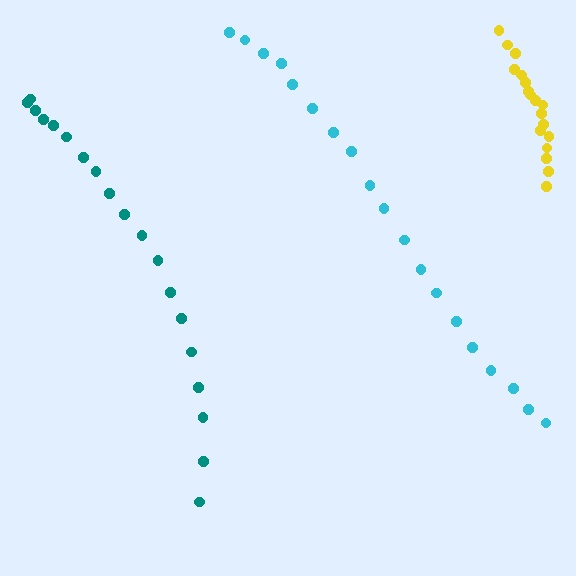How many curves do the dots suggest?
There are 3 distinct paths.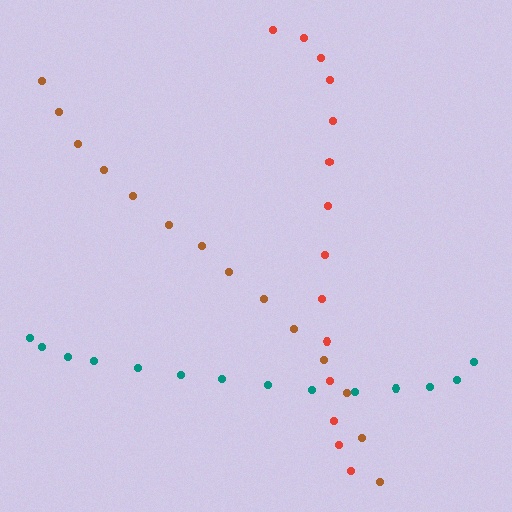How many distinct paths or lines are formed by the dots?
There are 3 distinct paths.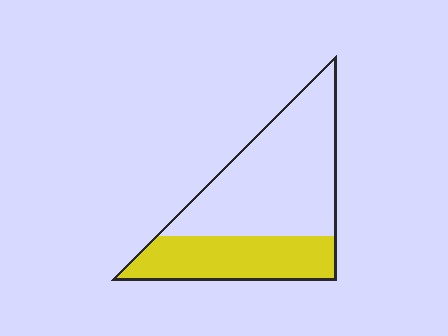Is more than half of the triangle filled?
No.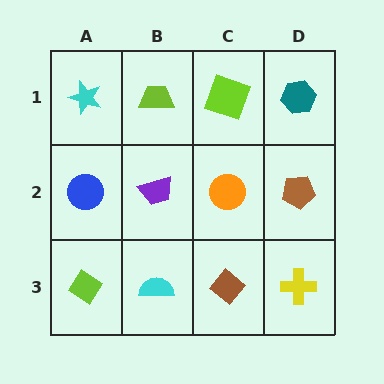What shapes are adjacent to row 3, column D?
A brown pentagon (row 2, column D), a brown diamond (row 3, column C).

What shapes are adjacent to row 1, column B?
A purple trapezoid (row 2, column B), a cyan star (row 1, column A), a lime square (row 1, column C).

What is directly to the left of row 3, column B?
A lime diamond.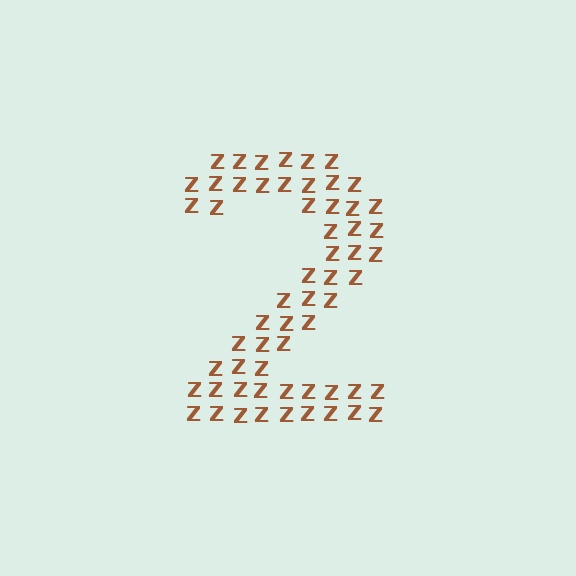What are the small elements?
The small elements are letter Z's.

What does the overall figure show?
The overall figure shows the digit 2.